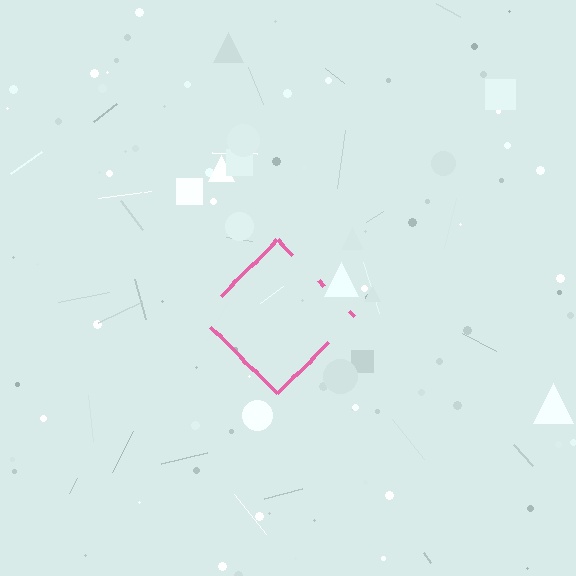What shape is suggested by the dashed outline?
The dashed outline suggests a diamond.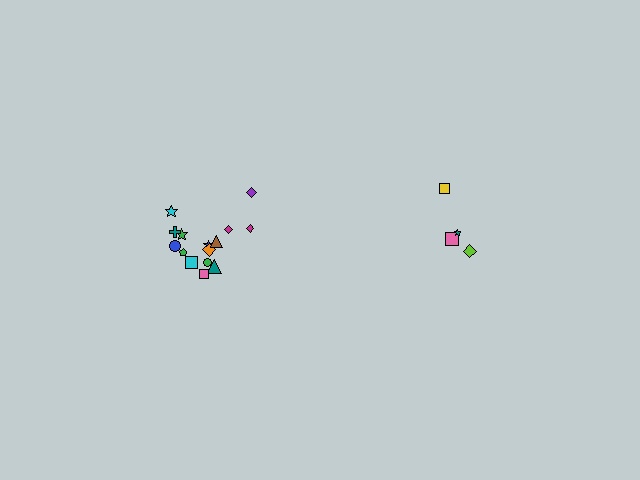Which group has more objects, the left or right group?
The left group.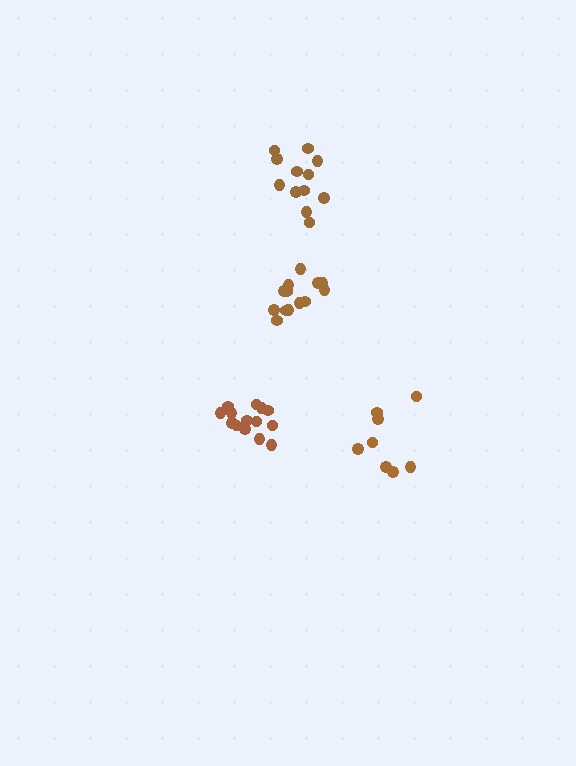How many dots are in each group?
Group 1: 12 dots, Group 2: 14 dots, Group 3: 13 dots, Group 4: 8 dots (47 total).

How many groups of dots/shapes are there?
There are 4 groups.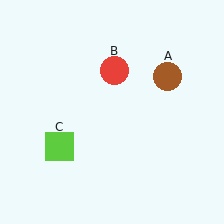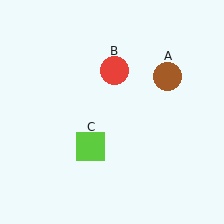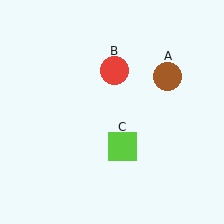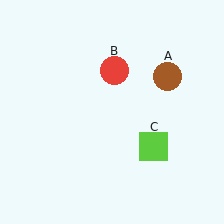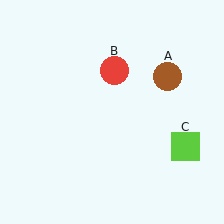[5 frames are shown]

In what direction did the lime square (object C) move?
The lime square (object C) moved right.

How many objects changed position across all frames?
1 object changed position: lime square (object C).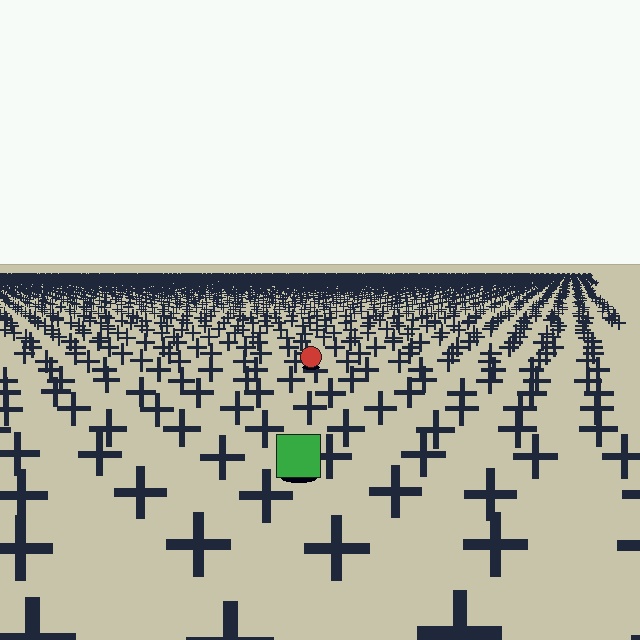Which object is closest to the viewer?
The green square is closest. The texture marks near it are larger and more spread out.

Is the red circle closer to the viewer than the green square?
No. The green square is closer — you can tell from the texture gradient: the ground texture is coarser near it.